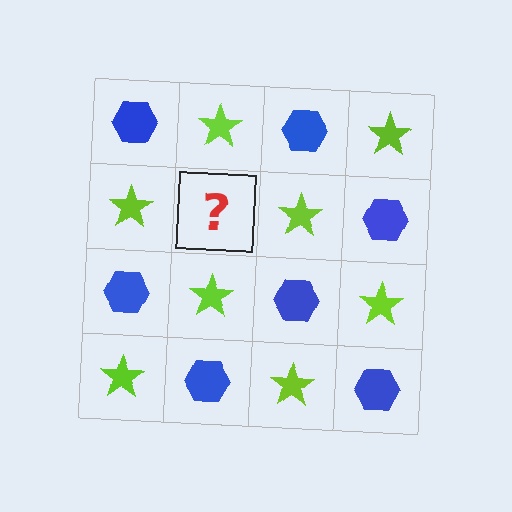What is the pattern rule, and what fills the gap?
The rule is that it alternates blue hexagon and lime star in a checkerboard pattern. The gap should be filled with a blue hexagon.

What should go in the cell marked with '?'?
The missing cell should contain a blue hexagon.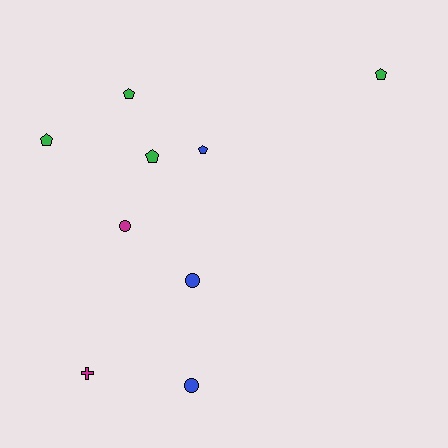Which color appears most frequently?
Green, with 4 objects.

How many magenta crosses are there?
There is 1 magenta cross.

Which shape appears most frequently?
Pentagon, with 5 objects.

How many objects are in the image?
There are 9 objects.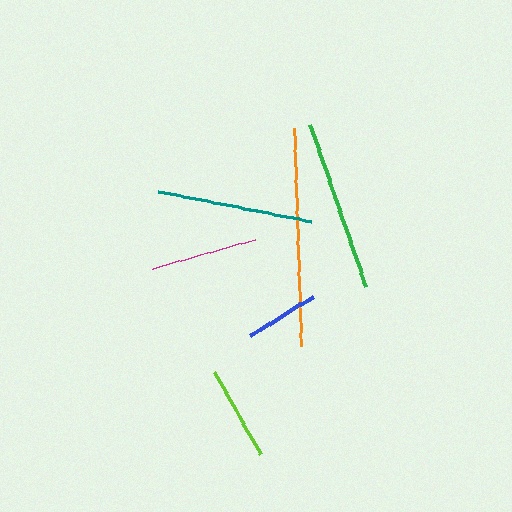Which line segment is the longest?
The orange line is the longest at approximately 217 pixels.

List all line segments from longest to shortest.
From longest to shortest: orange, green, teal, magenta, lime, blue.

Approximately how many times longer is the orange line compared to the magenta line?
The orange line is approximately 2.1 times the length of the magenta line.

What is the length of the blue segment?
The blue segment is approximately 73 pixels long.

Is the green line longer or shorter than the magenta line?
The green line is longer than the magenta line.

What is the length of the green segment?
The green segment is approximately 171 pixels long.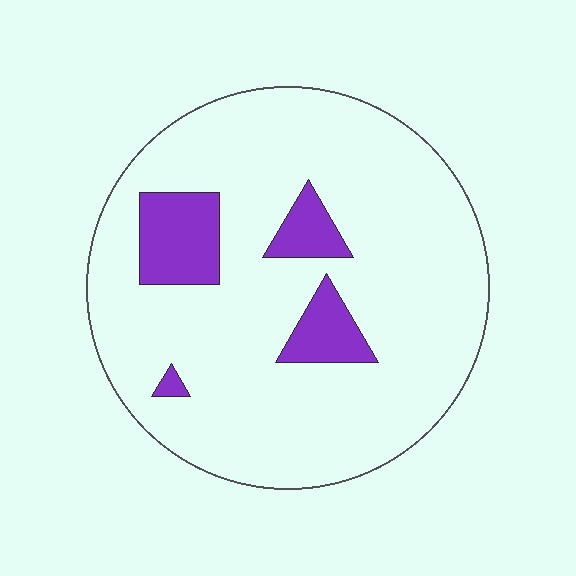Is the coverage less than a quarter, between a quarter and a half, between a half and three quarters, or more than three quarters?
Less than a quarter.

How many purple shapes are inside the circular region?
4.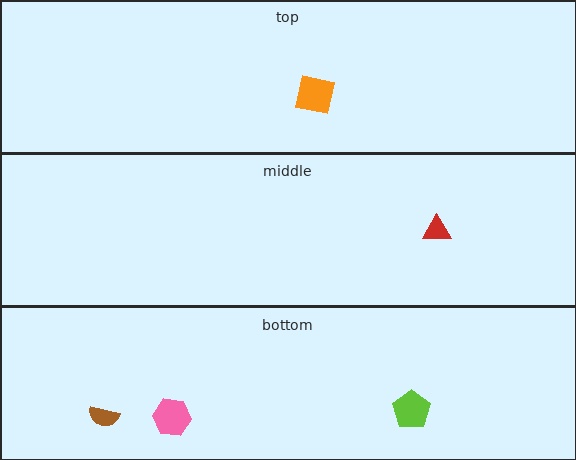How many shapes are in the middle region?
1.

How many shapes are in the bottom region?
3.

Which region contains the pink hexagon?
The bottom region.